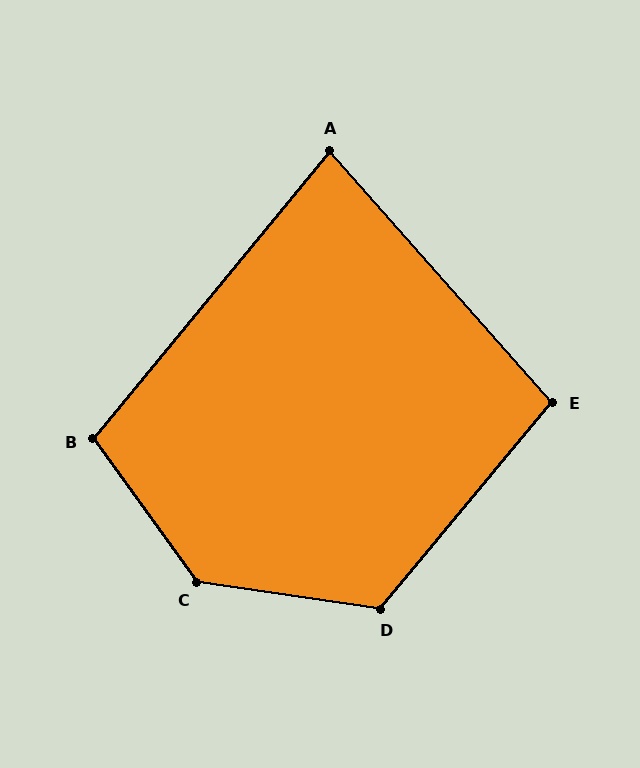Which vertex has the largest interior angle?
C, at approximately 134 degrees.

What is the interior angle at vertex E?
Approximately 99 degrees (obtuse).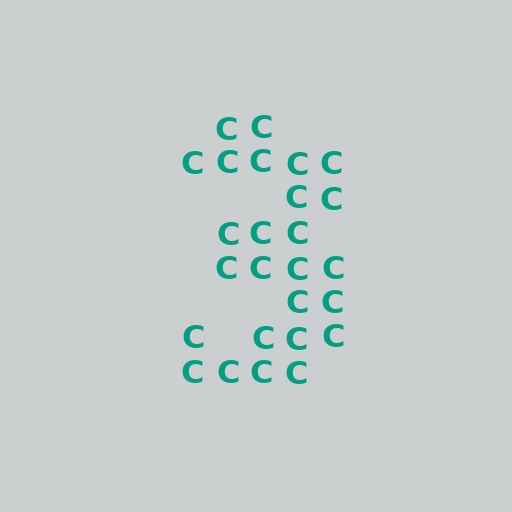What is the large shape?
The large shape is the digit 3.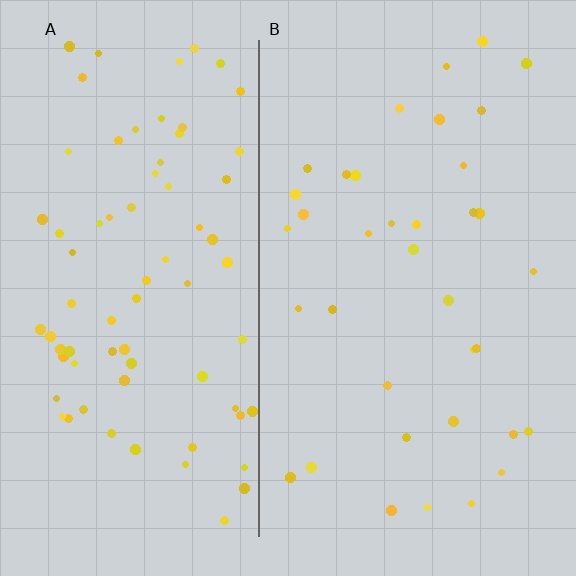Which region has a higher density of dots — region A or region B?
A (the left).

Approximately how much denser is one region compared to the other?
Approximately 2.1× — region A over region B.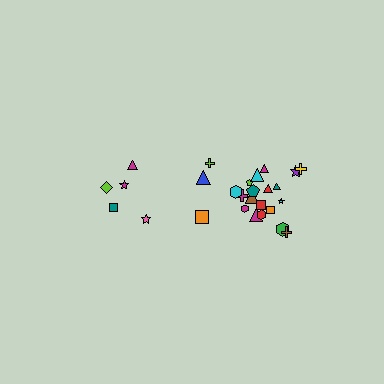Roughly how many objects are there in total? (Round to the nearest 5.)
Roughly 25 objects in total.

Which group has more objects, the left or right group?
The right group.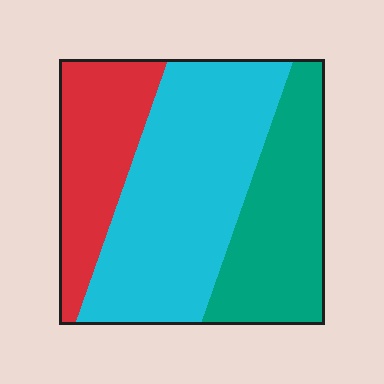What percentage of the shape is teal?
Teal covers around 30% of the shape.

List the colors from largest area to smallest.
From largest to smallest: cyan, teal, red.